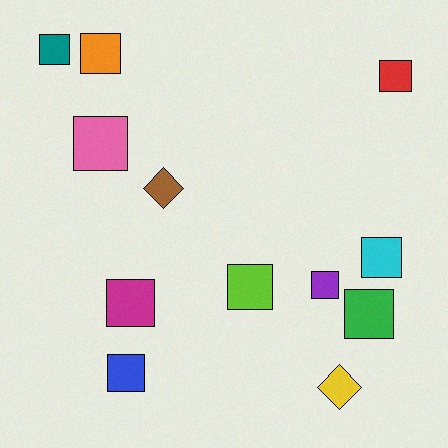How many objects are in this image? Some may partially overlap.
There are 12 objects.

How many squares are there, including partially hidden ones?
There are 10 squares.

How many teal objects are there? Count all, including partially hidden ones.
There is 1 teal object.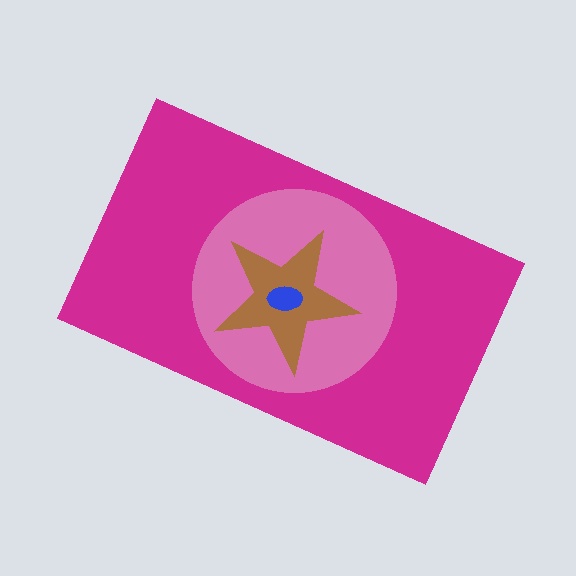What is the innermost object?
The blue ellipse.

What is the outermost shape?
The magenta rectangle.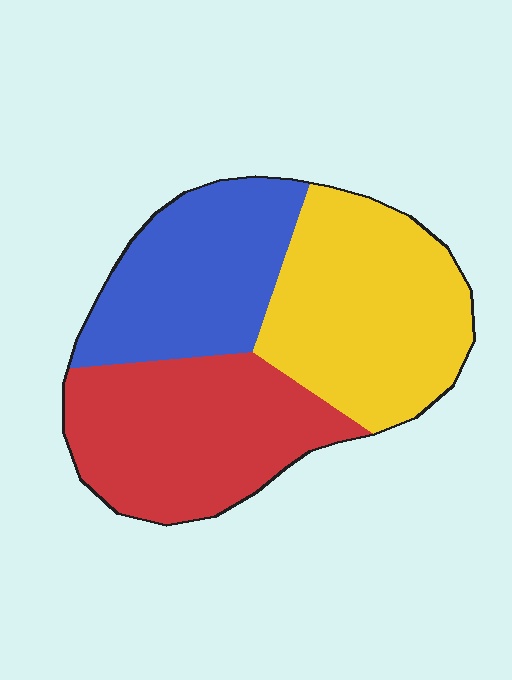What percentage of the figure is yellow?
Yellow takes up about three eighths (3/8) of the figure.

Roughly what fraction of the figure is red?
Red takes up between a third and a half of the figure.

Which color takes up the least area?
Blue, at roughly 30%.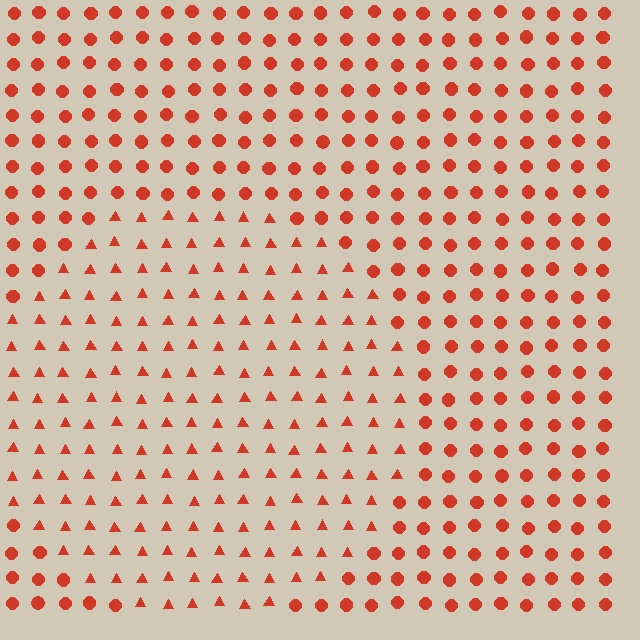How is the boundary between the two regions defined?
The boundary is defined by a change in element shape: triangles inside vs. circles outside. All elements share the same color and spacing.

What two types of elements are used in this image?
The image uses triangles inside the circle region and circles outside it.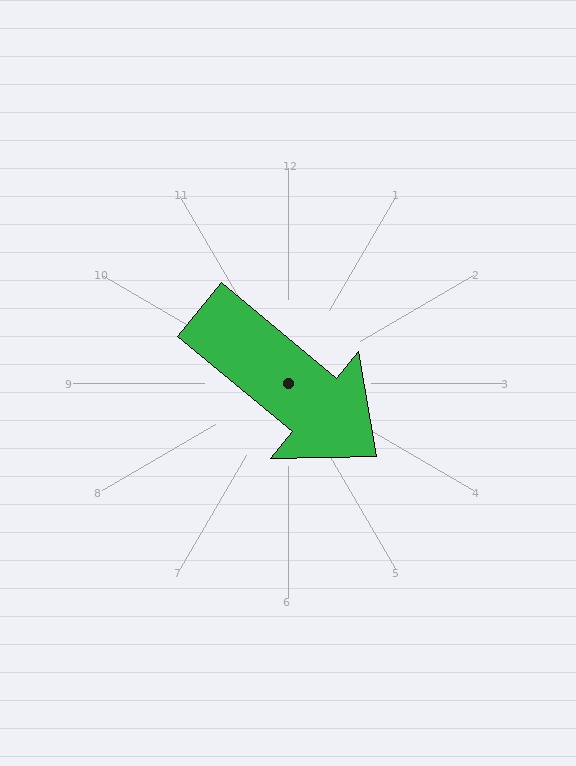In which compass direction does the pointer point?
Southeast.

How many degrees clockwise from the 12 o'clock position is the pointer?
Approximately 129 degrees.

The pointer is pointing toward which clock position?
Roughly 4 o'clock.